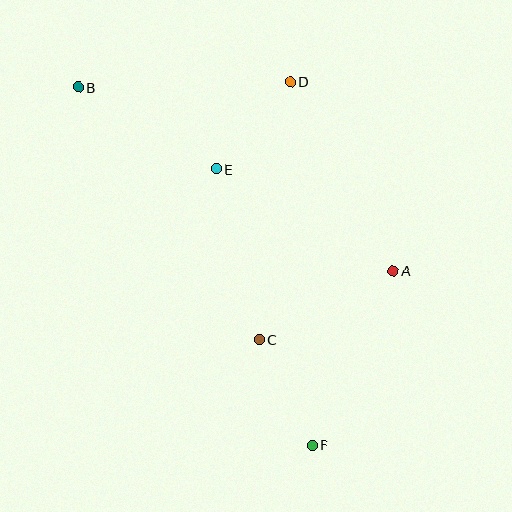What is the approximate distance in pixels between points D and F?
The distance between D and F is approximately 364 pixels.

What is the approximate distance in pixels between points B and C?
The distance between B and C is approximately 310 pixels.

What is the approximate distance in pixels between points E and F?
The distance between E and F is approximately 293 pixels.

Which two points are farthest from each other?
Points B and F are farthest from each other.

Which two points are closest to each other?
Points D and E are closest to each other.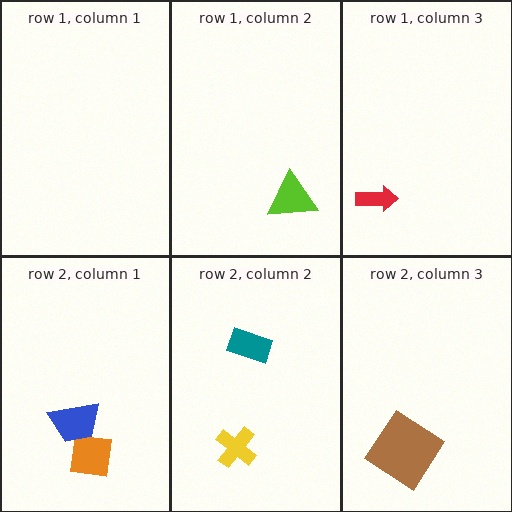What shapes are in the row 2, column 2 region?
The teal rectangle, the yellow cross.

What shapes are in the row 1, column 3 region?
The red arrow.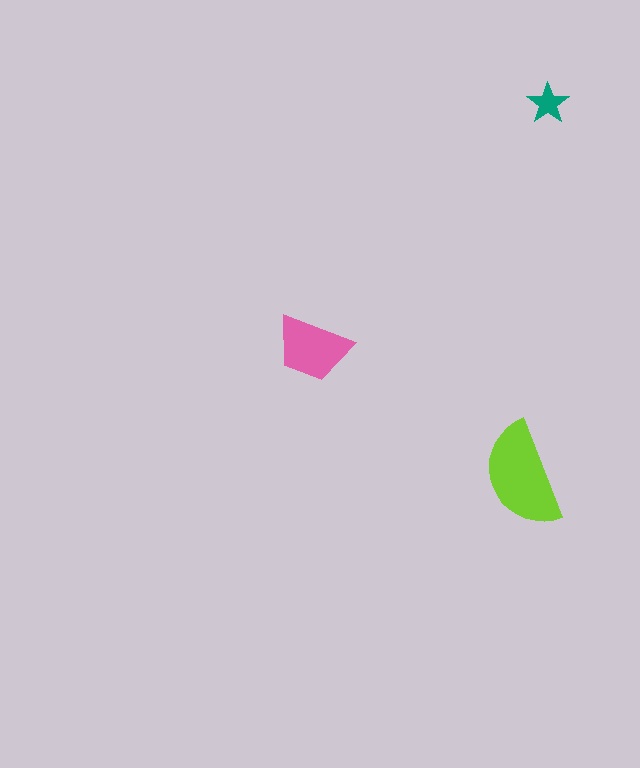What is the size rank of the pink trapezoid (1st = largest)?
2nd.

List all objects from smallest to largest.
The teal star, the pink trapezoid, the lime semicircle.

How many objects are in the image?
There are 3 objects in the image.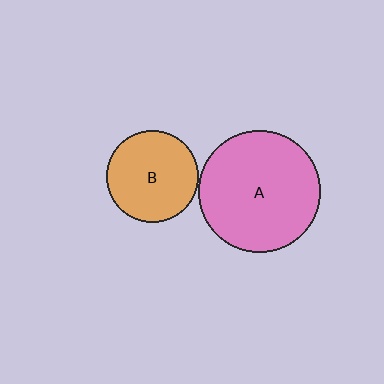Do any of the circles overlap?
No, none of the circles overlap.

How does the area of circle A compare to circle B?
Approximately 1.7 times.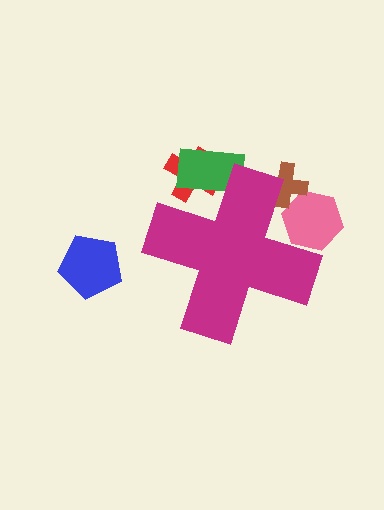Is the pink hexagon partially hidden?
Yes, the pink hexagon is partially hidden behind the magenta cross.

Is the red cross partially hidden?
Yes, the red cross is partially hidden behind the magenta cross.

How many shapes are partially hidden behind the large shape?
4 shapes are partially hidden.